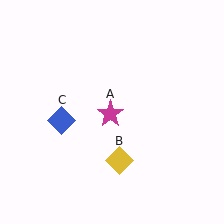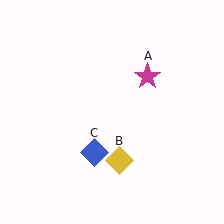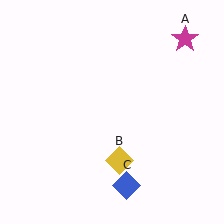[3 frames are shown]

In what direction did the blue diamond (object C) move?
The blue diamond (object C) moved down and to the right.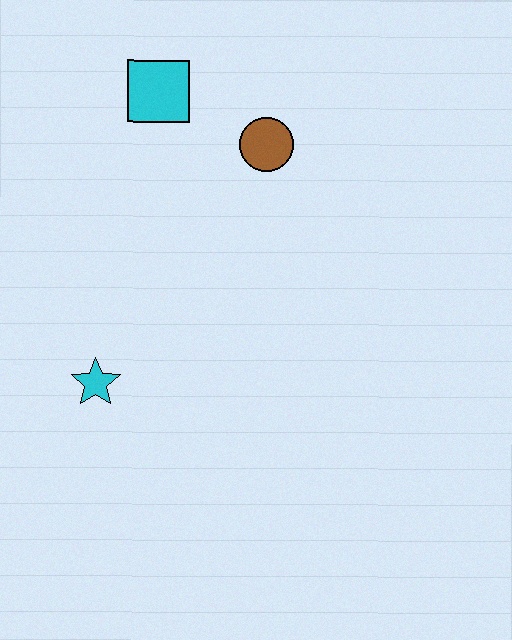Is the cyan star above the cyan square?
No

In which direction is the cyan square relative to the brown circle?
The cyan square is to the left of the brown circle.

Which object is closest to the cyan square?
The brown circle is closest to the cyan square.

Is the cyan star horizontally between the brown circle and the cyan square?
No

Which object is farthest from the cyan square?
The cyan star is farthest from the cyan square.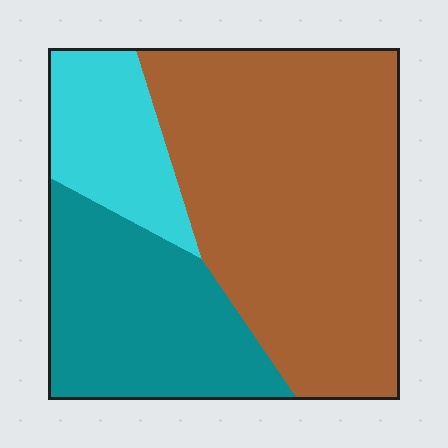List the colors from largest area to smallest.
From largest to smallest: brown, teal, cyan.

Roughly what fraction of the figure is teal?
Teal takes up about one quarter (1/4) of the figure.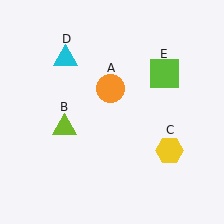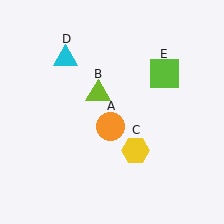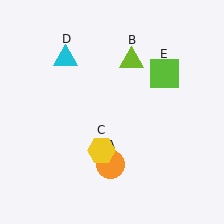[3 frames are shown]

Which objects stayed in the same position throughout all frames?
Cyan triangle (object D) and lime square (object E) remained stationary.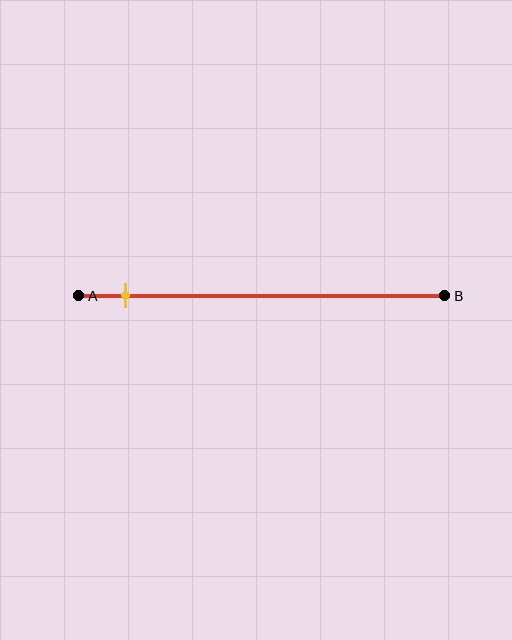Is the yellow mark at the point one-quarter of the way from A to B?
No, the mark is at about 15% from A, not at the 25% one-quarter point.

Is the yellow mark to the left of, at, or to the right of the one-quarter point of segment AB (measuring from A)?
The yellow mark is to the left of the one-quarter point of segment AB.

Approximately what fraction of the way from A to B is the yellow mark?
The yellow mark is approximately 15% of the way from A to B.